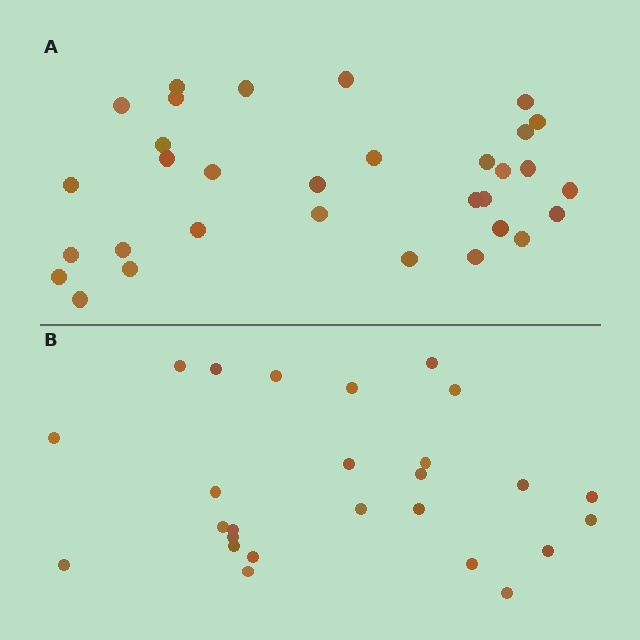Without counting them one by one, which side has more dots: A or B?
Region A (the top region) has more dots.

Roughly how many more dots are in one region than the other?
Region A has about 6 more dots than region B.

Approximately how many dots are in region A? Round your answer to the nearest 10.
About 30 dots. (The exact count is 32, which rounds to 30.)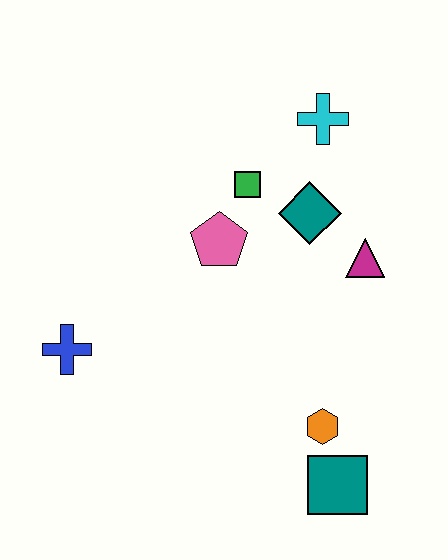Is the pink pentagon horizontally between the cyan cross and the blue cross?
Yes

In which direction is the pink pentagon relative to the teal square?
The pink pentagon is above the teal square.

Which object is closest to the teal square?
The orange hexagon is closest to the teal square.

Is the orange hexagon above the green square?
No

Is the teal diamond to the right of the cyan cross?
No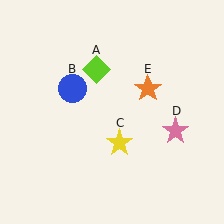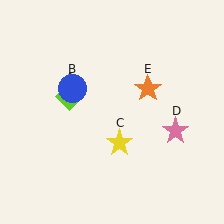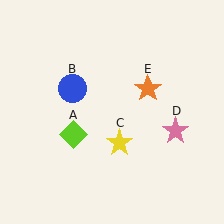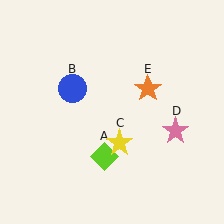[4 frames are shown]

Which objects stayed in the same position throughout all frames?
Blue circle (object B) and yellow star (object C) and pink star (object D) and orange star (object E) remained stationary.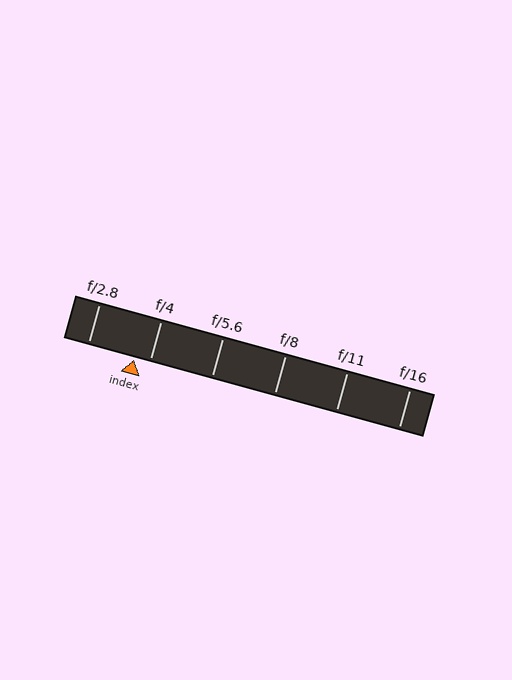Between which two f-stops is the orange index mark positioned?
The index mark is between f/2.8 and f/4.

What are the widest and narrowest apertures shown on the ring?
The widest aperture shown is f/2.8 and the narrowest is f/16.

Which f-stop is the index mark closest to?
The index mark is closest to f/4.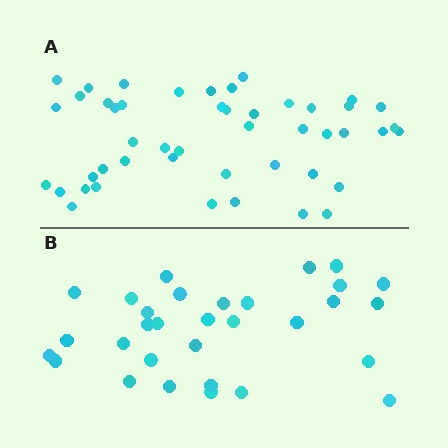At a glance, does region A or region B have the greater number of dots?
Region A (the top region) has more dots.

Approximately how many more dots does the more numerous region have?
Region A has approximately 15 more dots than region B.